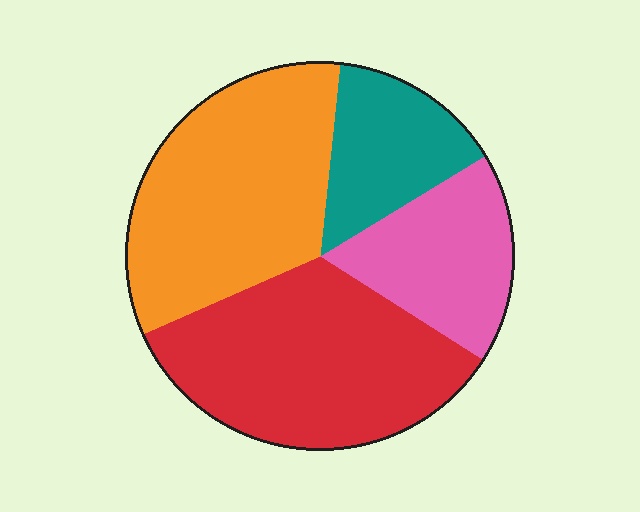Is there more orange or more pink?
Orange.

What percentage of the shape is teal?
Teal takes up about one sixth (1/6) of the shape.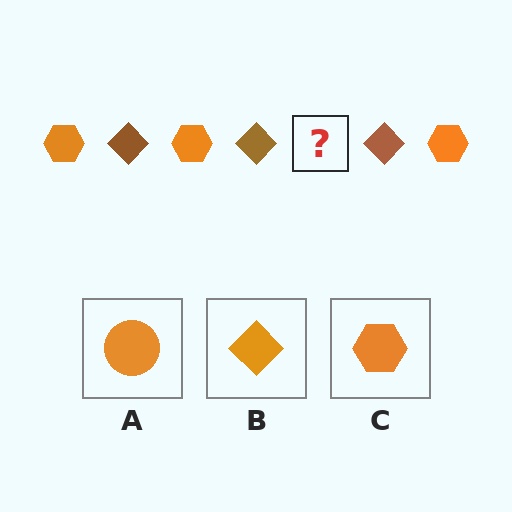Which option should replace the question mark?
Option C.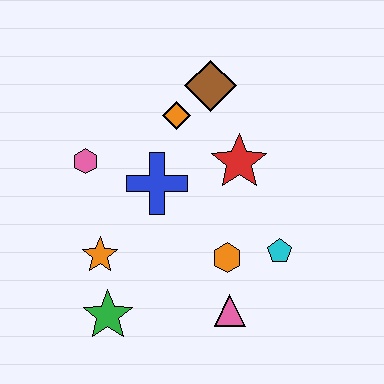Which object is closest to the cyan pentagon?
The orange hexagon is closest to the cyan pentagon.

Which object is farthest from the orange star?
The brown diamond is farthest from the orange star.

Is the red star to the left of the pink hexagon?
No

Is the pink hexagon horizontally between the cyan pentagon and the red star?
No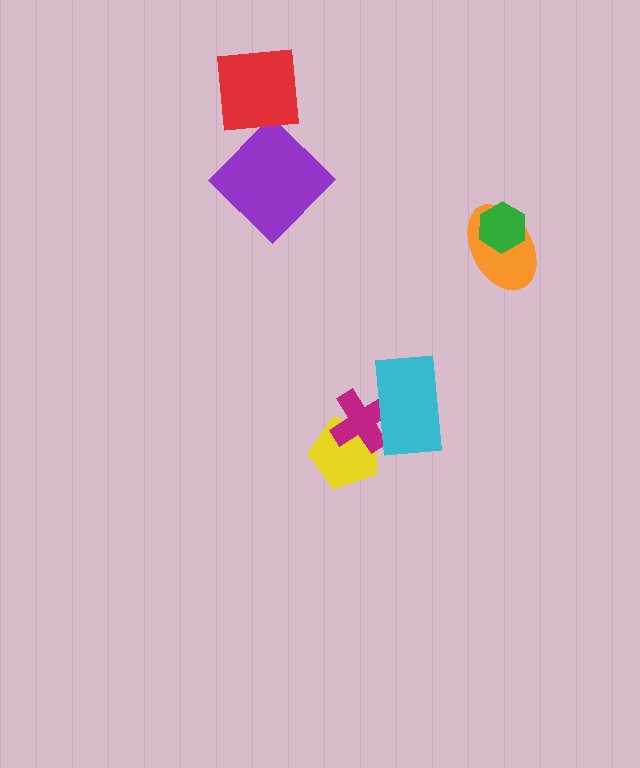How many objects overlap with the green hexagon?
1 object overlaps with the green hexagon.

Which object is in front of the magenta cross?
The cyan rectangle is in front of the magenta cross.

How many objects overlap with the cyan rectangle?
1 object overlaps with the cyan rectangle.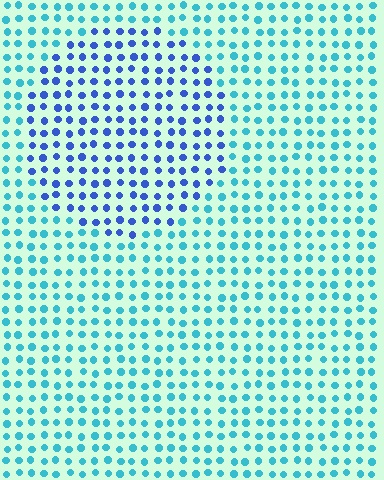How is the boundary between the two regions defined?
The boundary is defined purely by a slight shift in hue (about 40 degrees). Spacing, size, and orientation are identical on both sides.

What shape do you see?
I see a circle.